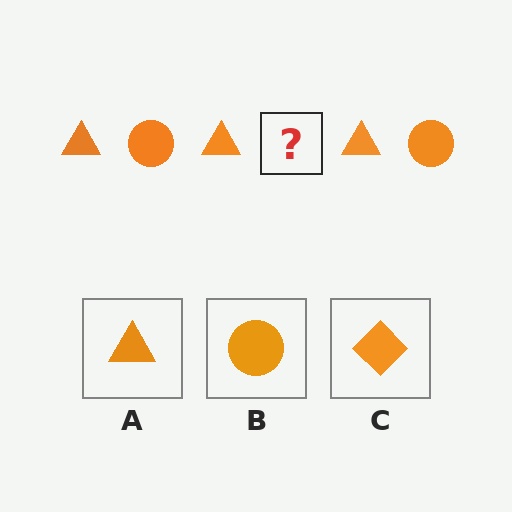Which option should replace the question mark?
Option B.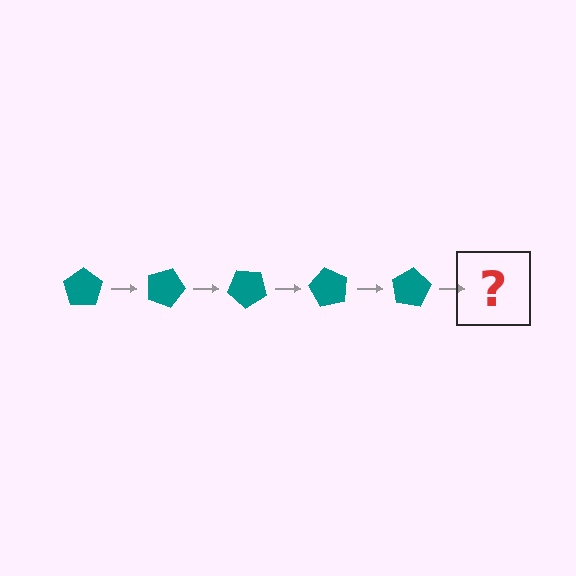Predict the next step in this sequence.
The next step is a teal pentagon rotated 100 degrees.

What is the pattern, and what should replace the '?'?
The pattern is that the pentagon rotates 20 degrees each step. The '?' should be a teal pentagon rotated 100 degrees.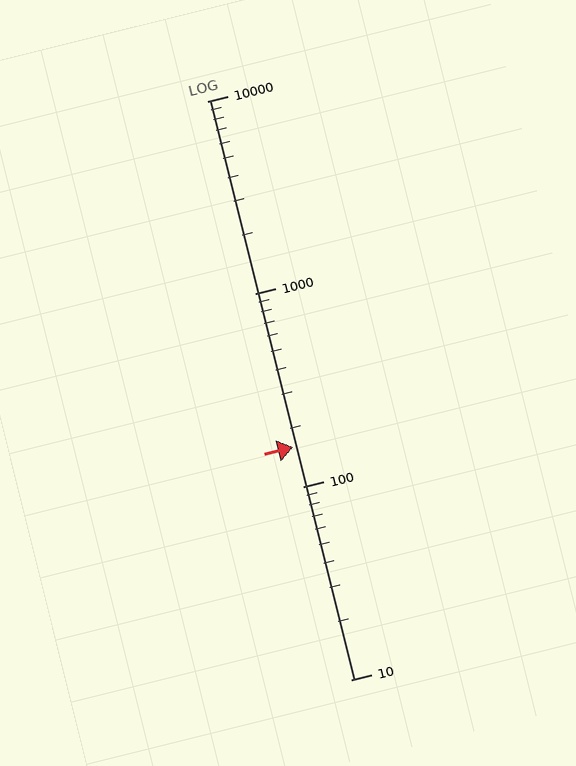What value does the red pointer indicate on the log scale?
The pointer indicates approximately 160.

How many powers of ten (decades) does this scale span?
The scale spans 3 decades, from 10 to 10000.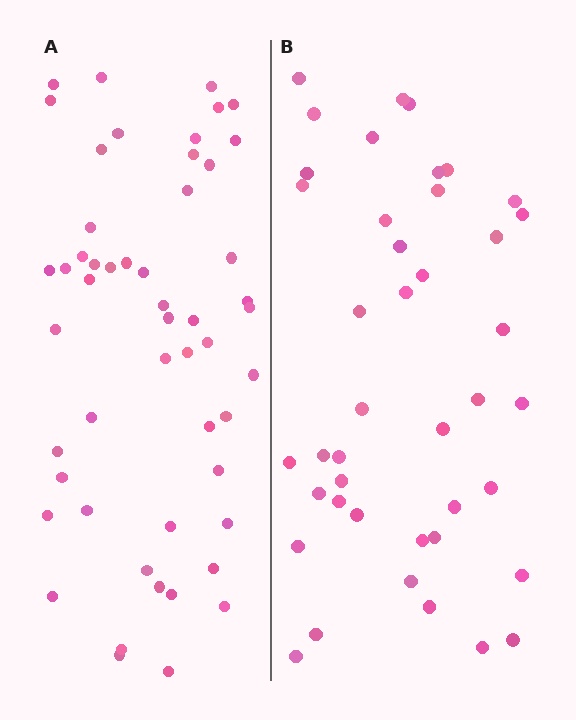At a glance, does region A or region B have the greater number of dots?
Region A (the left region) has more dots.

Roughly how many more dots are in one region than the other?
Region A has roughly 10 or so more dots than region B.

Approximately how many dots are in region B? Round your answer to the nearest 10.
About 40 dots. (The exact count is 42, which rounds to 40.)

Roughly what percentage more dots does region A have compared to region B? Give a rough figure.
About 25% more.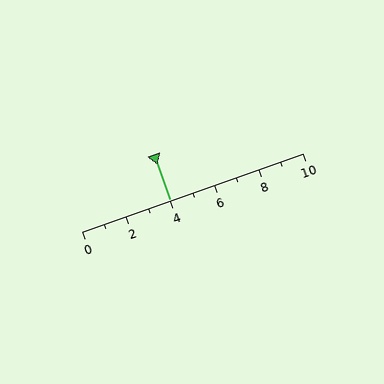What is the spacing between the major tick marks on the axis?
The major ticks are spaced 2 apart.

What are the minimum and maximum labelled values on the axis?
The axis runs from 0 to 10.